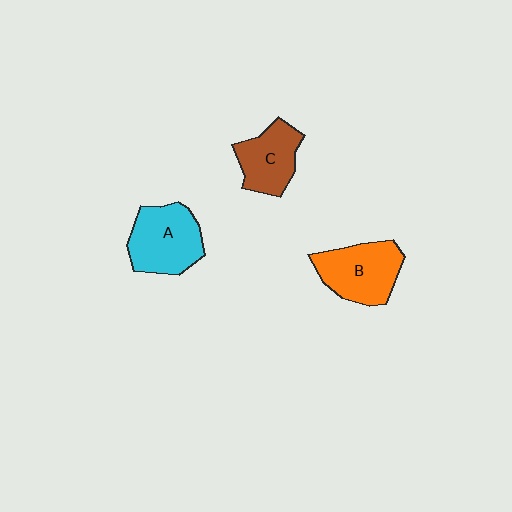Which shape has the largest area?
Shape A (cyan).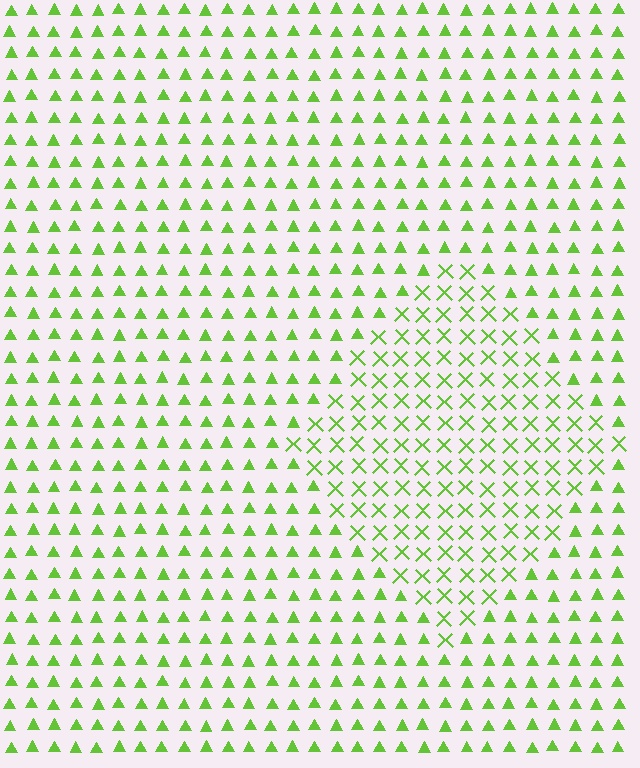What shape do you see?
I see a diamond.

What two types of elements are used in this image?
The image uses X marks inside the diamond region and triangles outside it.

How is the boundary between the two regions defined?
The boundary is defined by a change in element shape: X marks inside vs. triangles outside. All elements share the same color and spacing.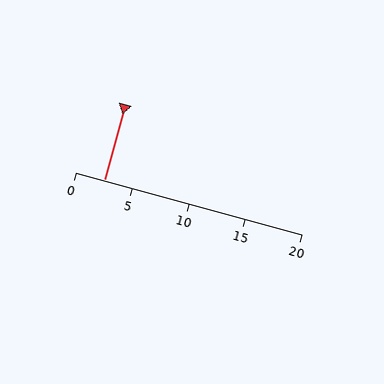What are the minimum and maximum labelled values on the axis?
The axis runs from 0 to 20.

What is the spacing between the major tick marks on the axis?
The major ticks are spaced 5 apart.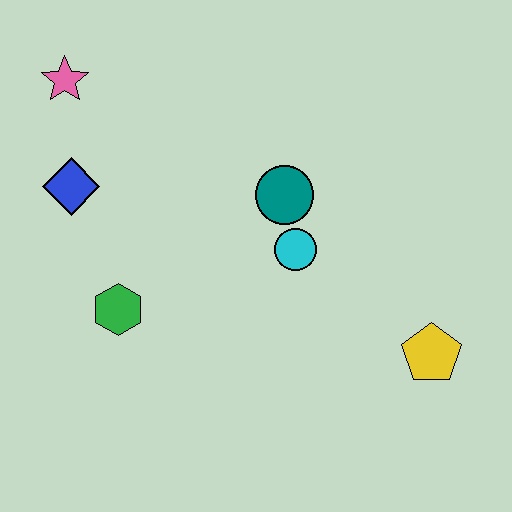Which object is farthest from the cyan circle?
The pink star is farthest from the cyan circle.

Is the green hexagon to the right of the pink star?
Yes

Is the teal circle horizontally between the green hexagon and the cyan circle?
Yes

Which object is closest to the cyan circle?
The teal circle is closest to the cyan circle.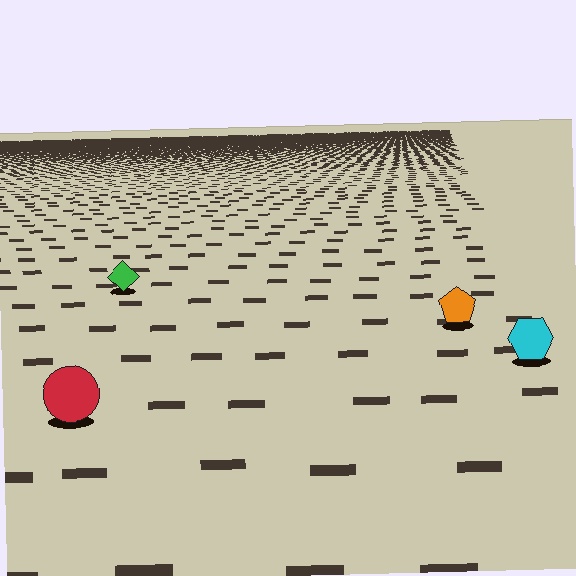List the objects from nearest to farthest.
From nearest to farthest: the red circle, the cyan hexagon, the orange pentagon, the green diamond.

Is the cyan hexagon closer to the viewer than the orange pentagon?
Yes. The cyan hexagon is closer — you can tell from the texture gradient: the ground texture is coarser near it.